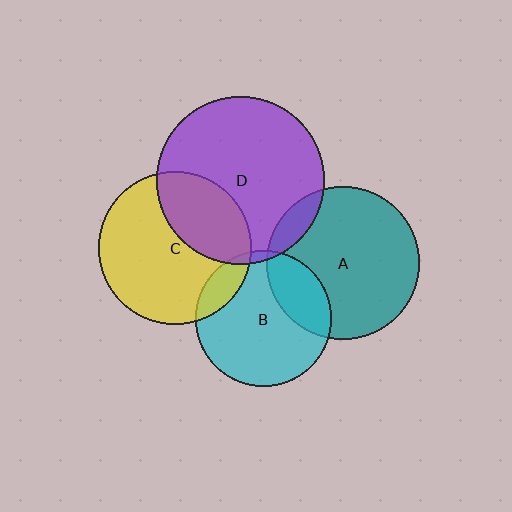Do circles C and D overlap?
Yes.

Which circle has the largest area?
Circle D (purple).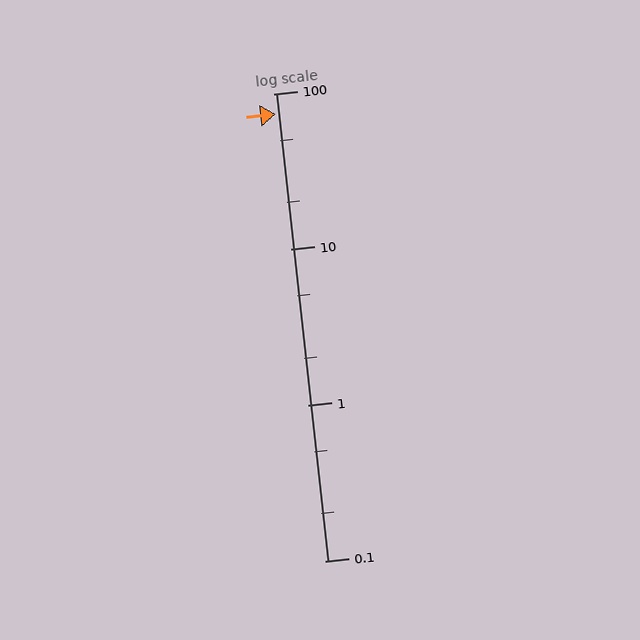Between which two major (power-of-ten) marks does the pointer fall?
The pointer is between 10 and 100.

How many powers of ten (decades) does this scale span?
The scale spans 3 decades, from 0.1 to 100.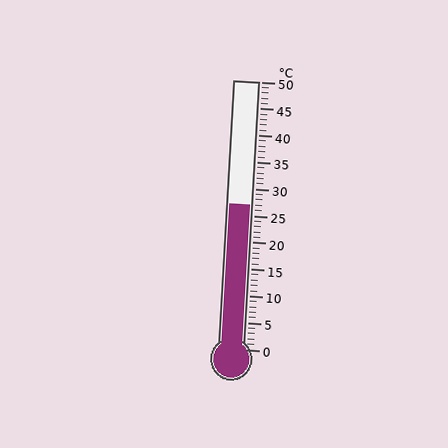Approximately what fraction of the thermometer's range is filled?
The thermometer is filled to approximately 55% of its range.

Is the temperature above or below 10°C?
The temperature is above 10°C.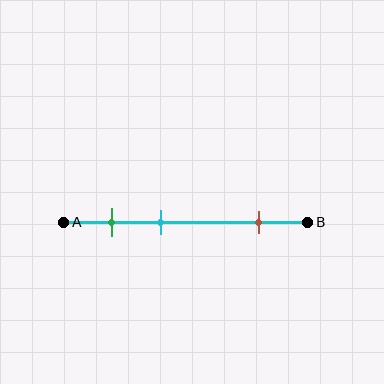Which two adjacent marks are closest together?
The green and cyan marks are the closest adjacent pair.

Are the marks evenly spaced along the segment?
No, the marks are not evenly spaced.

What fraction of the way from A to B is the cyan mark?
The cyan mark is approximately 40% (0.4) of the way from A to B.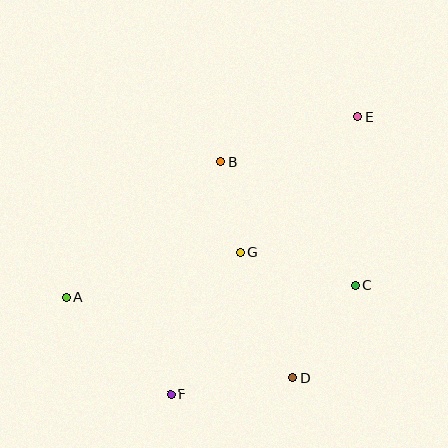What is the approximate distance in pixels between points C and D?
The distance between C and D is approximately 111 pixels.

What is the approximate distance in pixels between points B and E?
The distance between B and E is approximately 145 pixels.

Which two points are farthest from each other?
Points A and E are farthest from each other.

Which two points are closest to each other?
Points B and G are closest to each other.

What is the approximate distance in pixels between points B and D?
The distance between B and D is approximately 227 pixels.